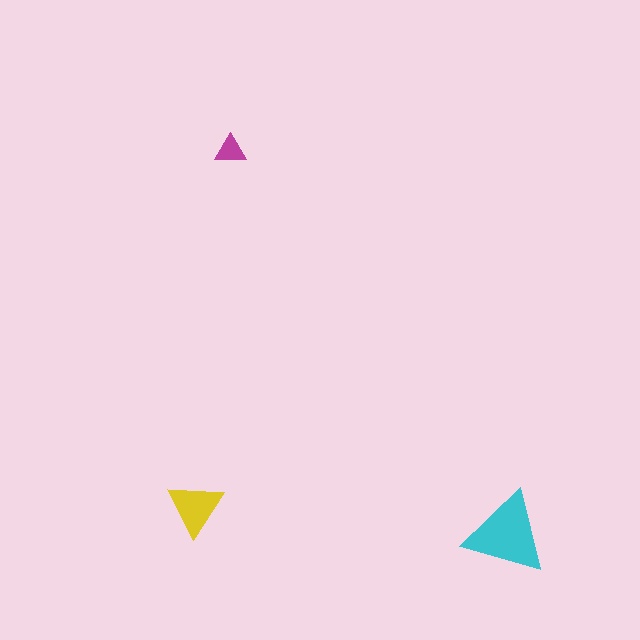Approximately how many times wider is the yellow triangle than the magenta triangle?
About 2 times wider.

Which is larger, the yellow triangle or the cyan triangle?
The cyan one.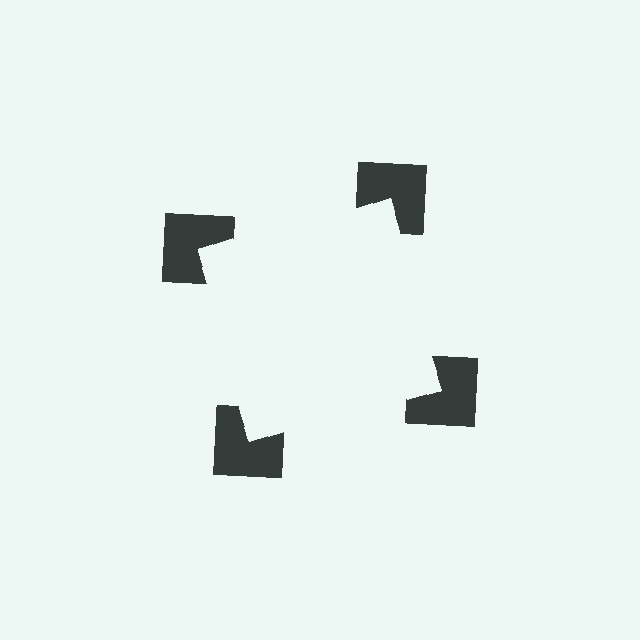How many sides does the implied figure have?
4 sides.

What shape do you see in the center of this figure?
An illusory square — its edges are inferred from the aligned wedge cuts in the notched squares, not physically drawn.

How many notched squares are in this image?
There are 4 — one at each vertex of the illusory square.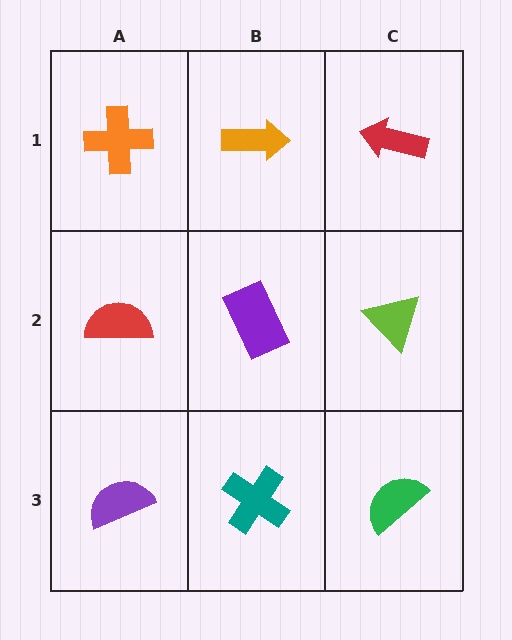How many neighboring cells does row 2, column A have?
3.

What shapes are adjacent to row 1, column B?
A purple rectangle (row 2, column B), an orange cross (row 1, column A), a red arrow (row 1, column C).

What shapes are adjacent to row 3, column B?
A purple rectangle (row 2, column B), a purple semicircle (row 3, column A), a green semicircle (row 3, column C).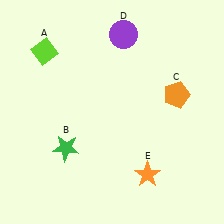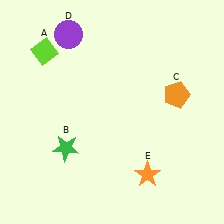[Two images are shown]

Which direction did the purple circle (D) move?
The purple circle (D) moved left.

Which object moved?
The purple circle (D) moved left.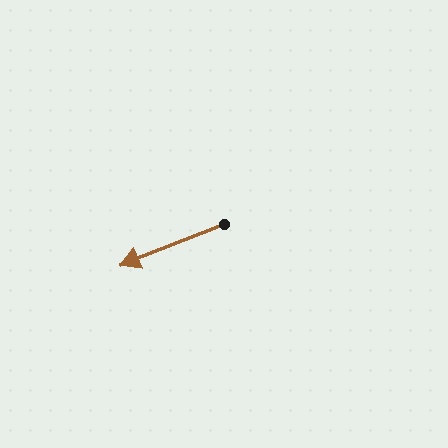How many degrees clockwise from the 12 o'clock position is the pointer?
Approximately 248 degrees.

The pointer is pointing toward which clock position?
Roughly 8 o'clock.